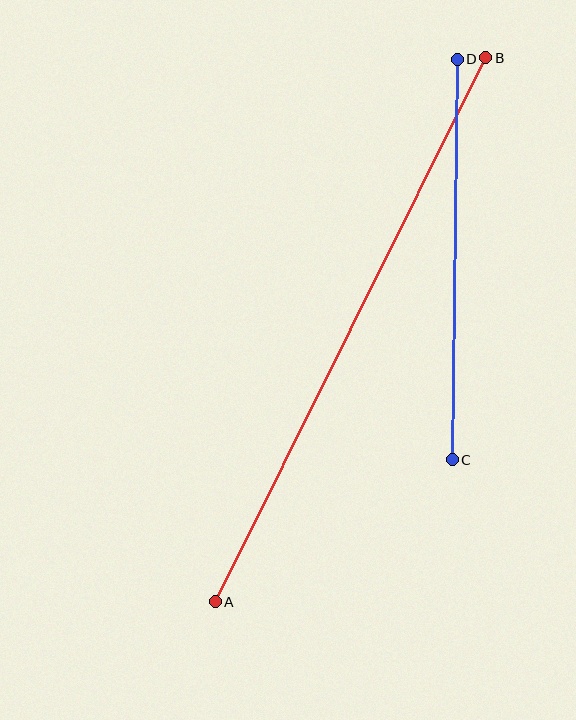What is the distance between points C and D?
The distance is approximately 400 pixels.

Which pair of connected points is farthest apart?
Points A and B are farthest apart.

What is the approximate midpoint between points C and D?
The midpoint is at approximately (455, 259) pixels.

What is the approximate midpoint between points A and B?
The midpoint is at approximately (350, 330) pixels.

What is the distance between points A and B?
The distance is approximately 608 pixels.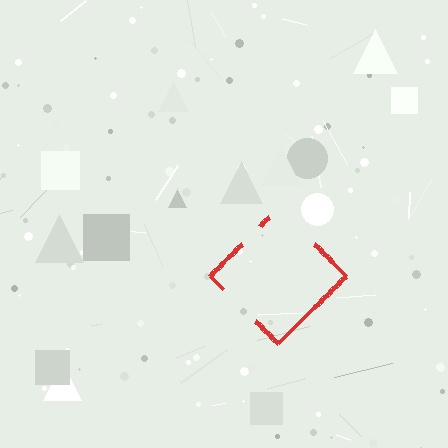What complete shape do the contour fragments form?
The contour fragments form a diamond.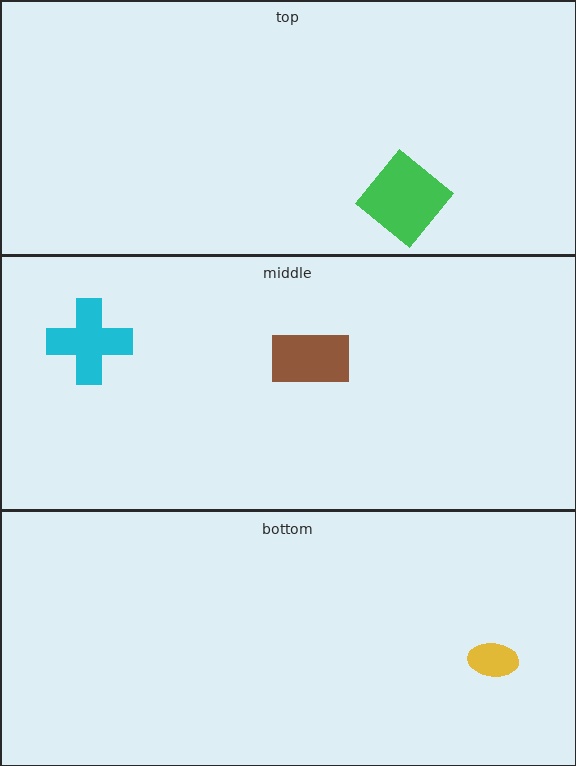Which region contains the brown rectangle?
The middle region.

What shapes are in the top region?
The green diamond.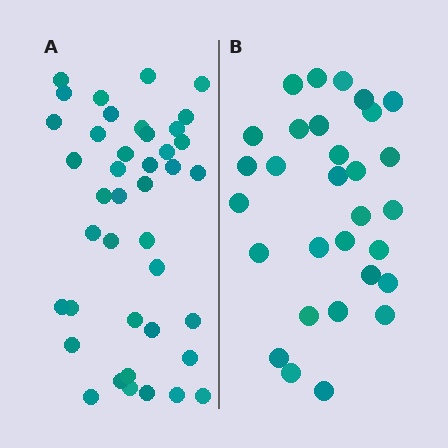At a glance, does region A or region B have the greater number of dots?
Region A (the left region) has more dots.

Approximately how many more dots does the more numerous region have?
Region A has roughly 12 or so more dots than region B.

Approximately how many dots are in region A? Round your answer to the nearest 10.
About 40 dots. (The exact count is 41, which rounds to 40.)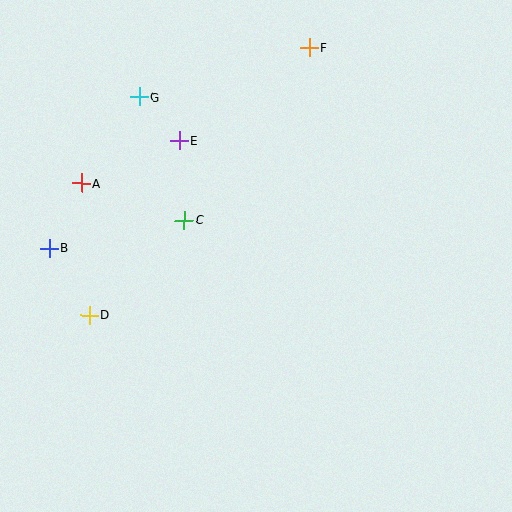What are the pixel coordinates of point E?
Point E is at (179, 140).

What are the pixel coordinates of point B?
Point B is at (49, 248).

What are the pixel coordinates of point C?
Point C is at (184, 220).